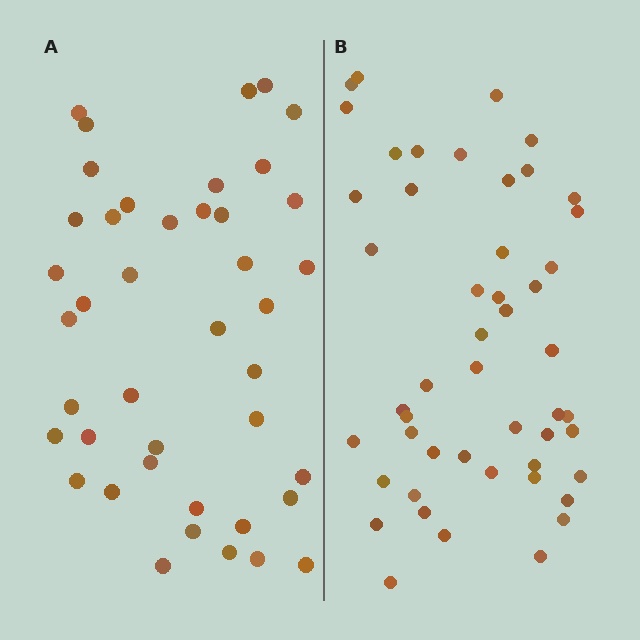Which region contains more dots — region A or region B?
Region B (the right region) has more dots.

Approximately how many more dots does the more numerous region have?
Region B has roughly 8 or so more dots than region A.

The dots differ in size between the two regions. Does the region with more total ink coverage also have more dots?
No. Region A has more total ink coverage because its dots are larger, but region B actually contains more individual dots. Total area can be misleading — the number of items is what matters here.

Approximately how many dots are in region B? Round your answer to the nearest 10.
About 50 dots. (The exact count is 49, which rounds to 50.)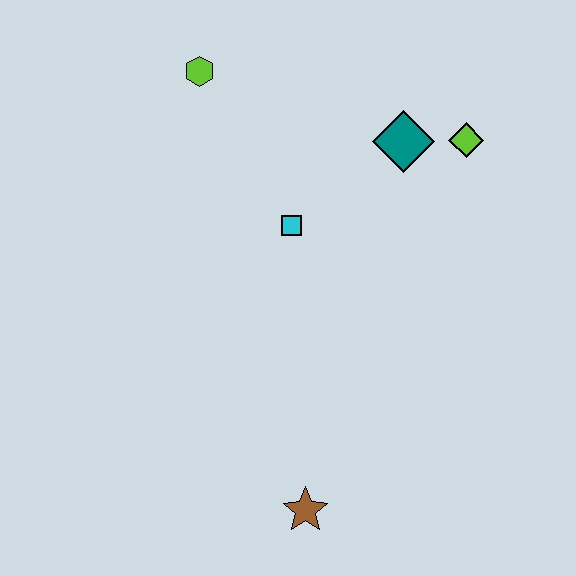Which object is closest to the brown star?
The cyan square is closest to the brown star.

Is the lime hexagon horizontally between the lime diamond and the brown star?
No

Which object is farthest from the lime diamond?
The brown star is farthest from the lime diamond.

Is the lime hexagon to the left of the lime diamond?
Yes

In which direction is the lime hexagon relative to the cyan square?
The lime hexagon is above the cyan square.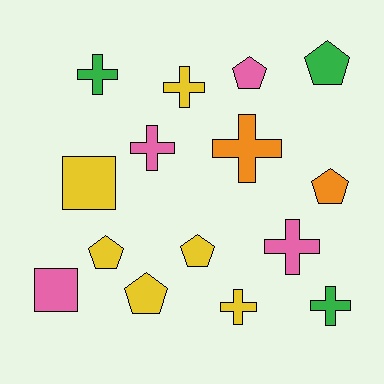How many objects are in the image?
There are 15 objects.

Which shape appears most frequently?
Cross, with 7 objects.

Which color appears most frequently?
Yellow, with 6 objects.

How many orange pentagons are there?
There is 1 orange pentagon.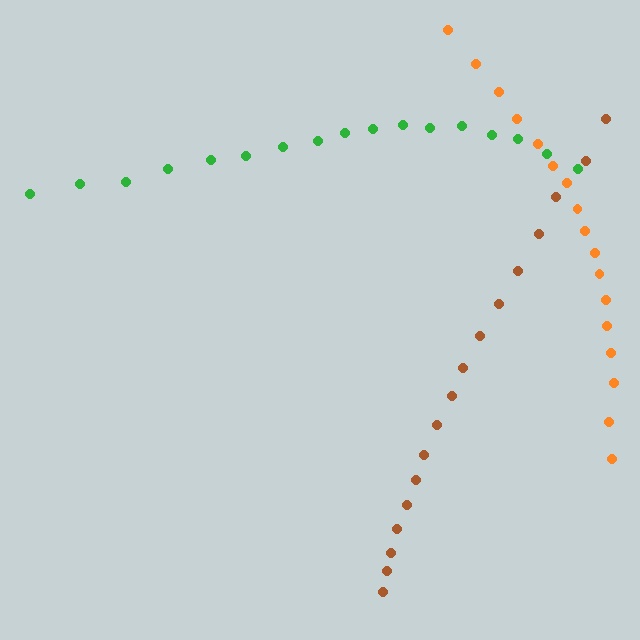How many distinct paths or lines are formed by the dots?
There are 3 distinct paths.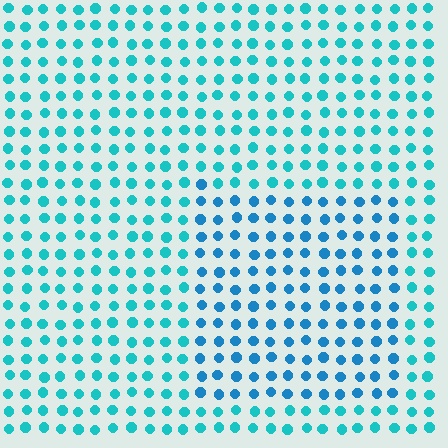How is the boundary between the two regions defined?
The boundary is defined purely by a slight shift in hue (about 23 degrees). Spacing, size, and orientation are identical on both sides.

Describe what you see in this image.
The image is filled with small cyan elements in a uniform arrangement. A rectangle-shaped region is visible where the elements are tinted to a slightly different hue, forming a subtle color boundary.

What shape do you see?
I see a rectangle.